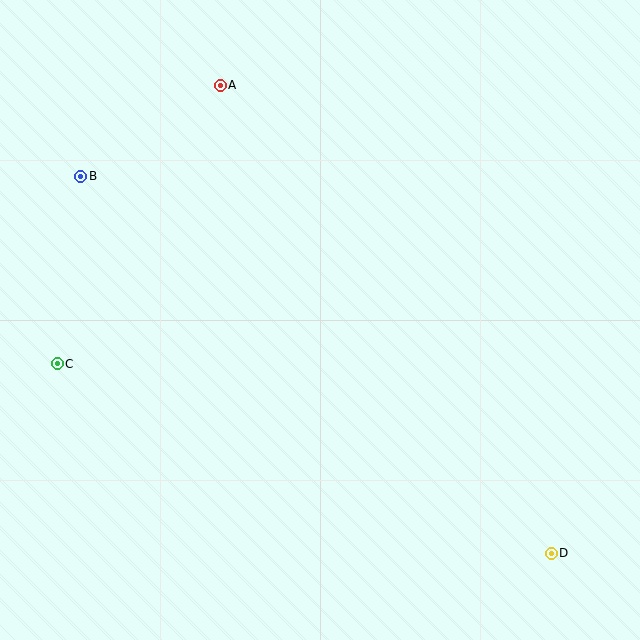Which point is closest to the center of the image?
Point A at (220, 85) is closest to the center.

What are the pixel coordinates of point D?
Point D is at (551, 553).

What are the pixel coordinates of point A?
Point A is at (220, 85).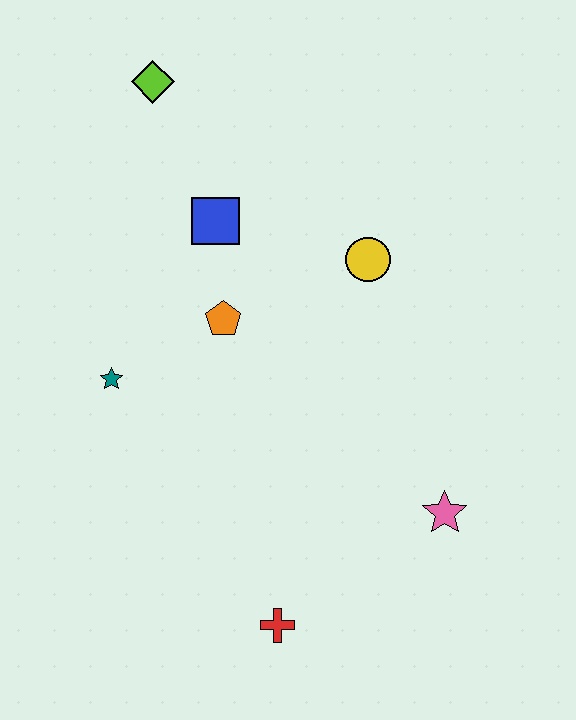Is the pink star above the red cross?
Yes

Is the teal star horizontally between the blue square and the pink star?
No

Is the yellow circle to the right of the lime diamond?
Yes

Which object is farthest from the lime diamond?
The red cross is farthest from the lime diamond.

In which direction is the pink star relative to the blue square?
The pink star is below the blue square.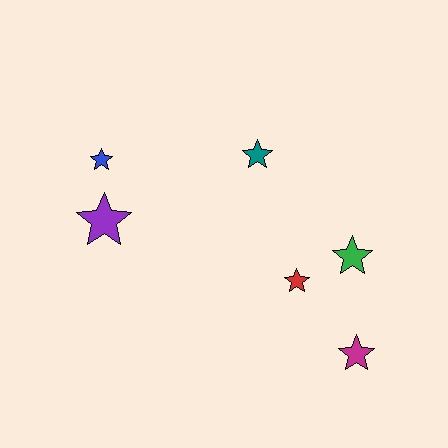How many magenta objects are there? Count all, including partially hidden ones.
There is 1 magenta object.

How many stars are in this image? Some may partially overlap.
There are 6 stars.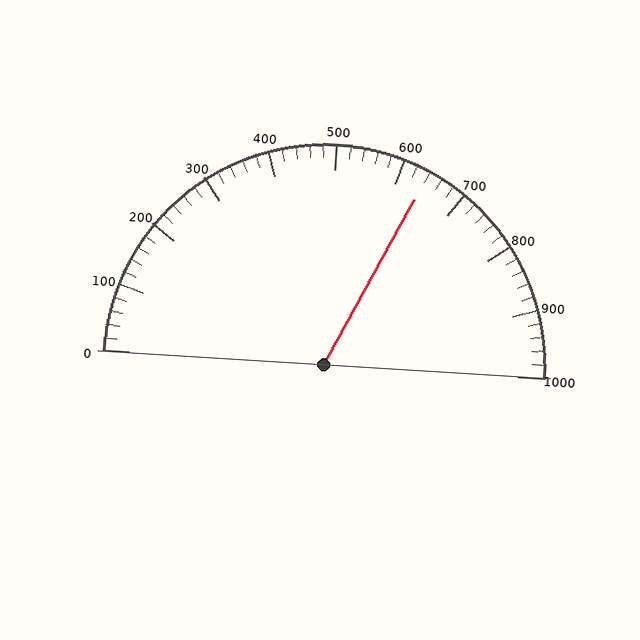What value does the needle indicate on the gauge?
The needle indicates approximately 640.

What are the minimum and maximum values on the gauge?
The gauge ranges from 0 to 1000.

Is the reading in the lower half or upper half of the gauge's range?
The reading is in the upper half of the range (0 to 1000).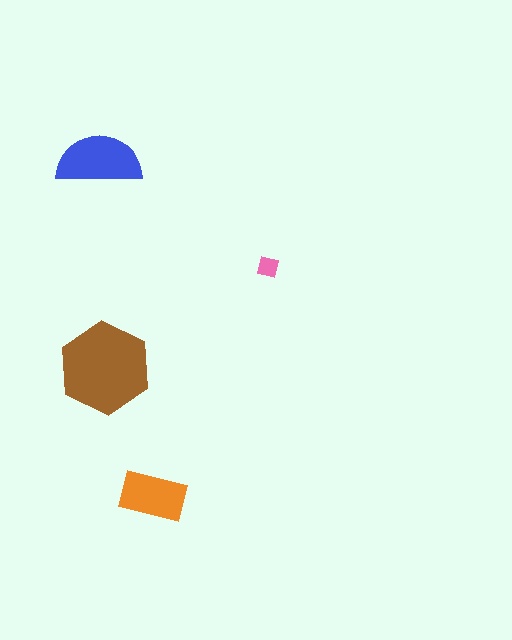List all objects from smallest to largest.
The pink square, the orange rectangle, the blue semicircle, the brown hexagon.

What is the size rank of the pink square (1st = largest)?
4th.